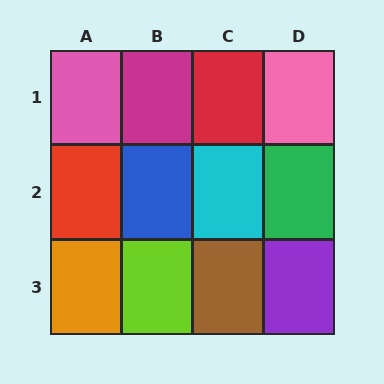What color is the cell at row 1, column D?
Pink.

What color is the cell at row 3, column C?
Brown.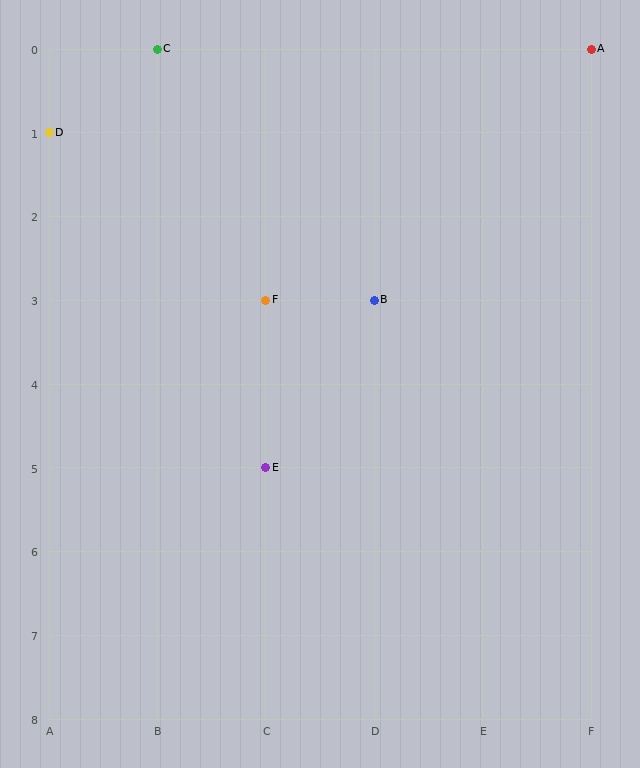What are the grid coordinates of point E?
Point E is at grid coordinates (C, 5).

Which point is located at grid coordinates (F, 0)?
Point A is at (F, 0).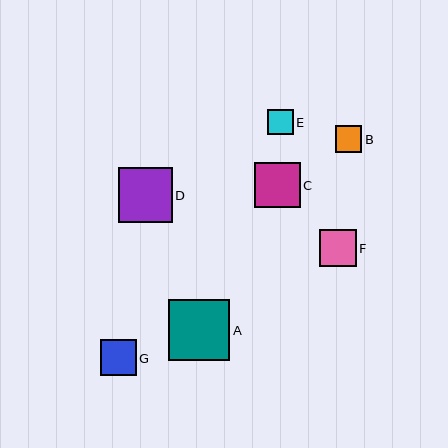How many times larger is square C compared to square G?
Square C is approximately 1.2 times the size of square G.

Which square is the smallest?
Square E is the smallest with a size of approximately 26 pixels.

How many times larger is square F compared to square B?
Square F is approximately 1.4 times the size of square B.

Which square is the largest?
Square A is the largest with a size of approximately 62 pixels.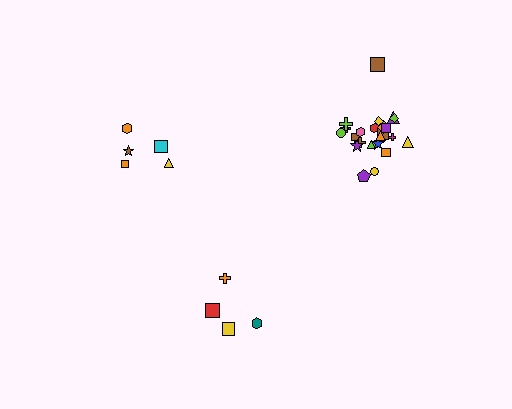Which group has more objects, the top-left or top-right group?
The top-right group.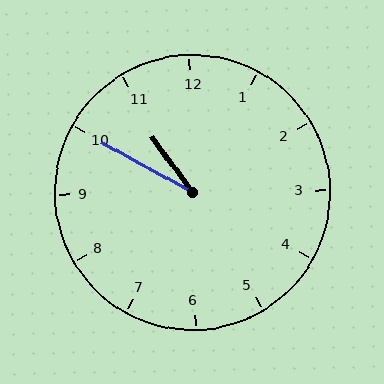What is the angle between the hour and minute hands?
Approximately 25 degrees.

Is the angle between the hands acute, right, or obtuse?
It is acute.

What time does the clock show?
10:50.